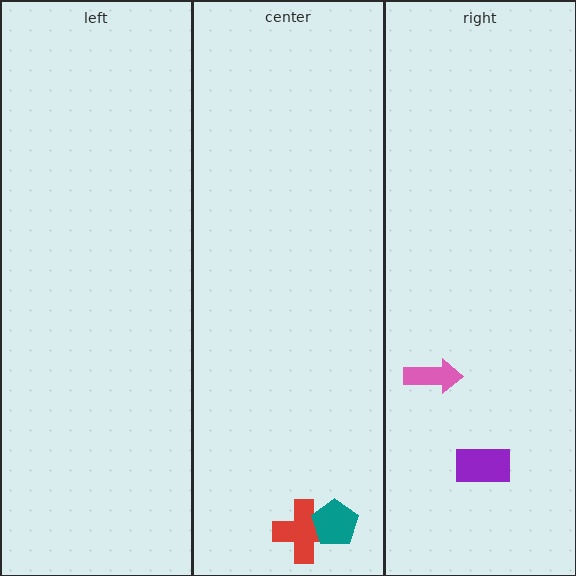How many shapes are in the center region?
2.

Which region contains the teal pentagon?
The center region.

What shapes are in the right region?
The purple rectangle, the pink arrow.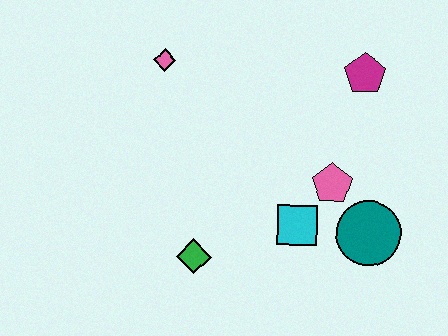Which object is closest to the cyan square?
The pink pentagon is closest to the cyan square.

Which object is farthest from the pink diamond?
The teal circle is farthest from the pink diamond.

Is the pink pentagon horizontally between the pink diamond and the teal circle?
Yes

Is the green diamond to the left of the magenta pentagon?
Yes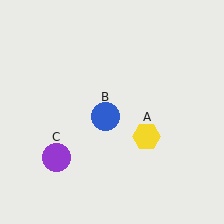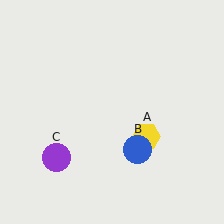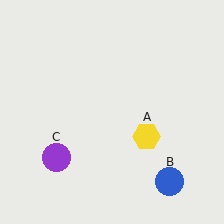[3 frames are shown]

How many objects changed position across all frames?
1 object changed position: blue circle (object B).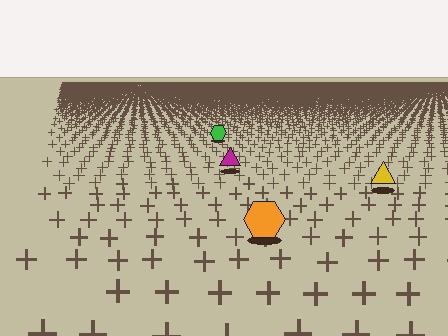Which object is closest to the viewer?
The orange hexagon is closest. The texture marks near it are larger and more spread out.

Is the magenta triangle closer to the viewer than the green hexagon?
Yes. The magenta triangle is closer — you can tell from the texture gradient: the ground texture is coarser near it.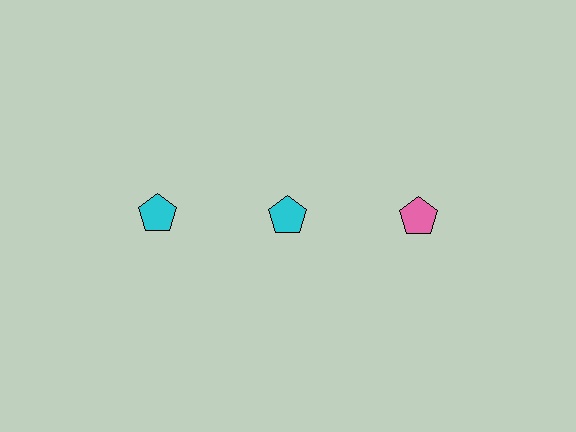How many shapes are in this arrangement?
There are 3 shapes arranged in a grid pattern.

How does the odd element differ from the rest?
It has a different color: pink instead of cyan.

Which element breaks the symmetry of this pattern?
The pink pentagon in the top row, center column breaks the symmetry. All other shapes are cyan pentagons.